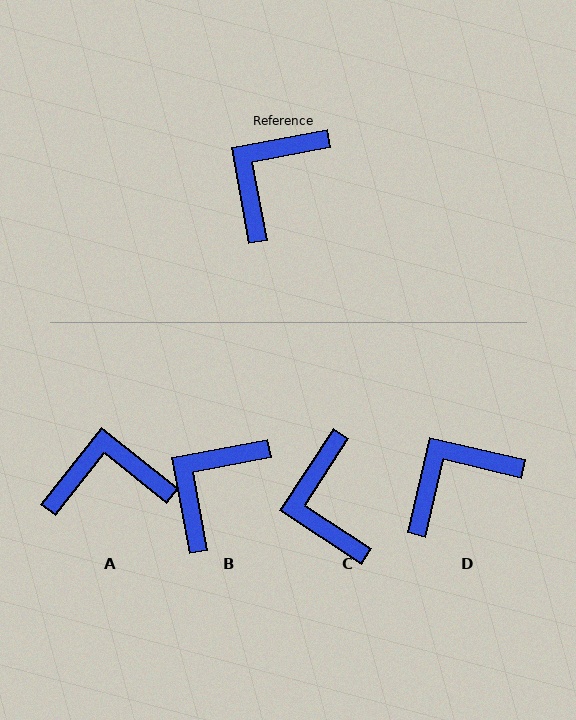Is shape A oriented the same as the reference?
No, it is off by about 49 degrees.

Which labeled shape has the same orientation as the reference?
B.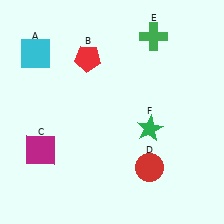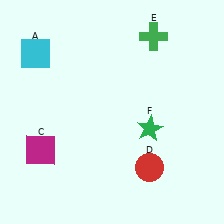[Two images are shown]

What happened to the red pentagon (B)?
The red pentagon (B) was removed in Image 2. It was in the top-left area of Image 1.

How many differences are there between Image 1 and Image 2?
There is 1 difference between the two images.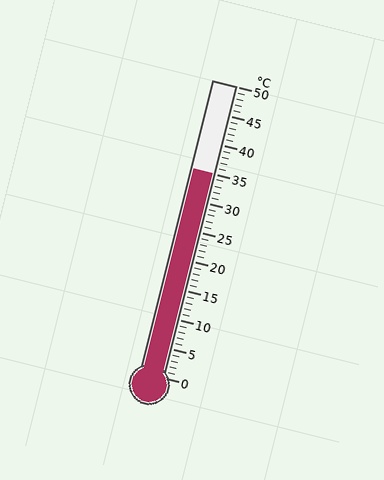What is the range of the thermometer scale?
The thermometer scale ranges from 0°C to 50°C.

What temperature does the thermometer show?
The thermometer shows approximately 35°C.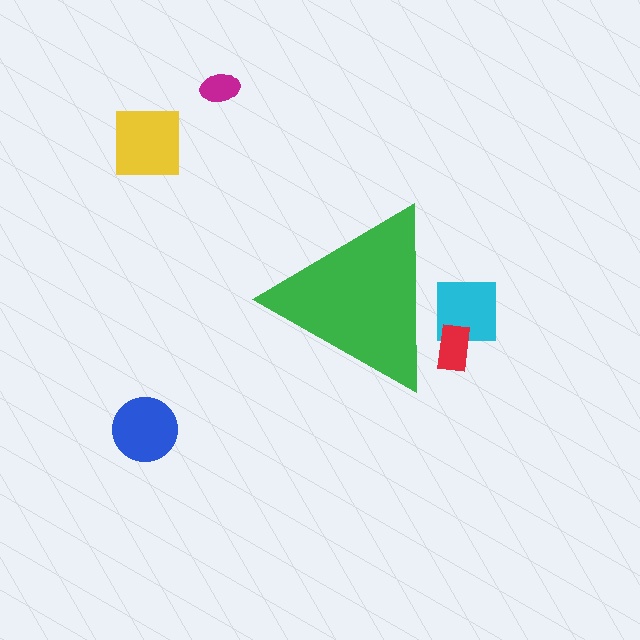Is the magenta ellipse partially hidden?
No, the magenta ellipse is fully visible.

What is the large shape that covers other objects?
A green triangle.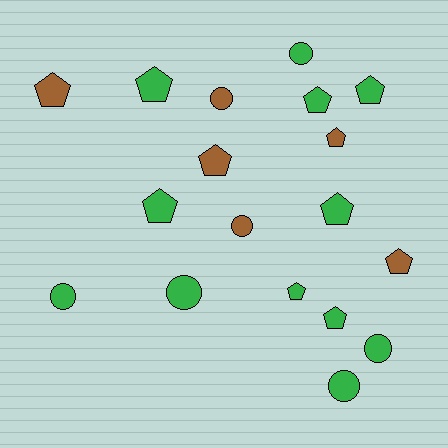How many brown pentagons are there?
There are 4 brown pentagons.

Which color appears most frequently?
Green, with 12 objects.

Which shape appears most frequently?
Pentagon, with 11 objects.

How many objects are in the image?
There are 18 objects.